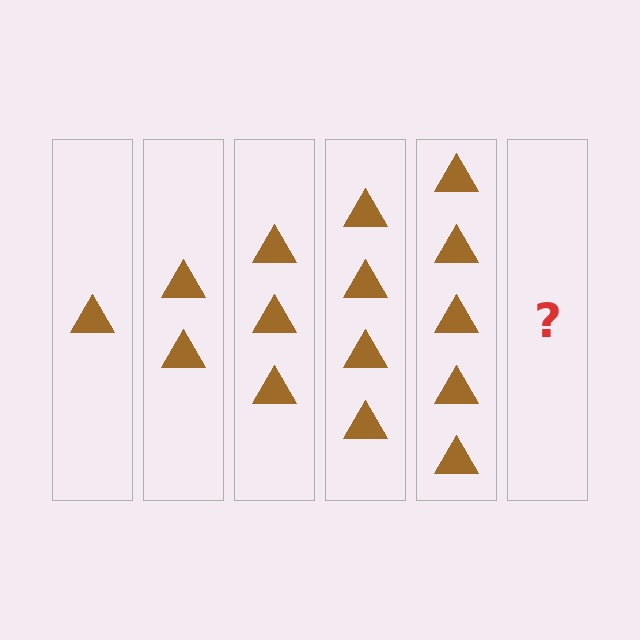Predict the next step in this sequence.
The next step is 6 triangles.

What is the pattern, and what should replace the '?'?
The pattern is that each step adds one more triangle. The '?' should be 6 triangles.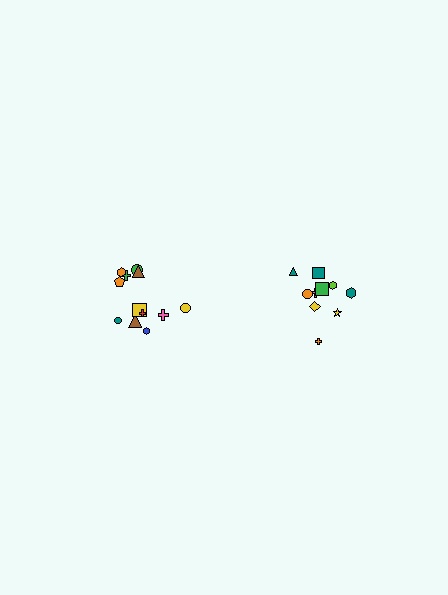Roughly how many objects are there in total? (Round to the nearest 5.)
Roughly 20 objects in total.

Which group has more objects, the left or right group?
The left group.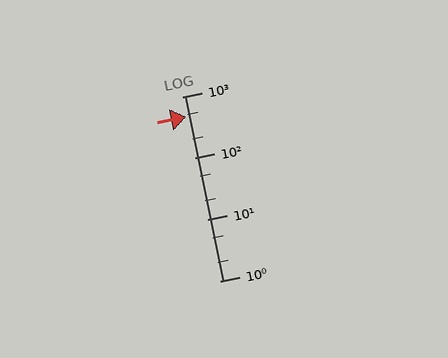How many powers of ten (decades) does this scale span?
The scale spans 3 decades, from 1 to 1000.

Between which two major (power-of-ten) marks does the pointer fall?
The pointer is between 100 and 1000.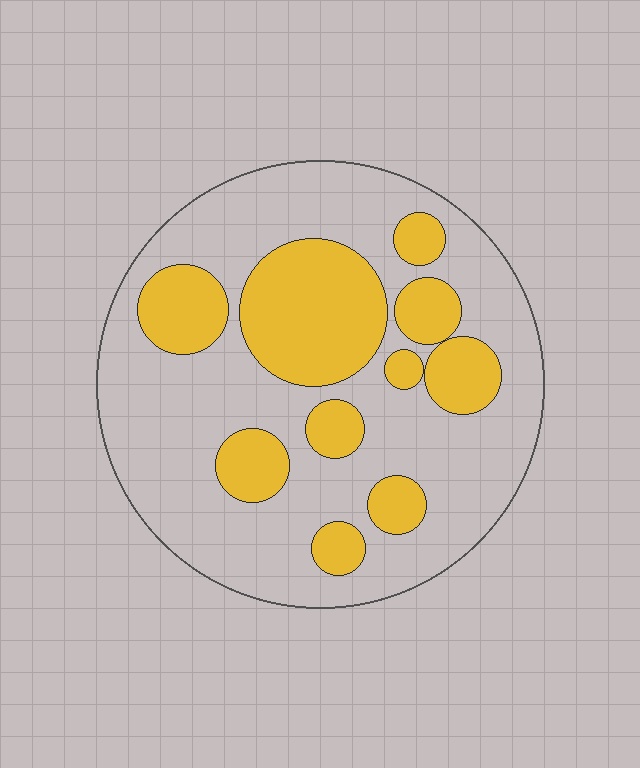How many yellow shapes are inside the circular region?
10.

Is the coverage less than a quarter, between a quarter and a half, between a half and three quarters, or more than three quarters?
Between a quarter and a half.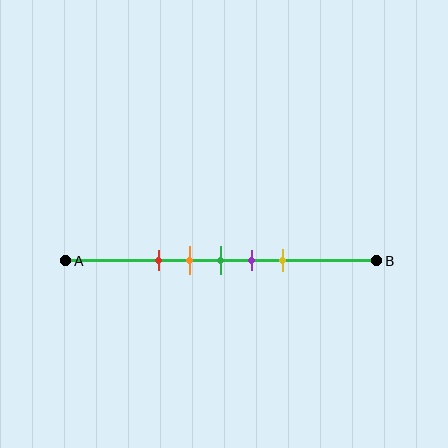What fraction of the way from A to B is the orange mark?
The orange mark is approximately 40% (0.4) of the way from A to B.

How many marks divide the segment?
There are 5 marks dividing the segment.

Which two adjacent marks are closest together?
The orange and green marks are the closest adjacent pair.